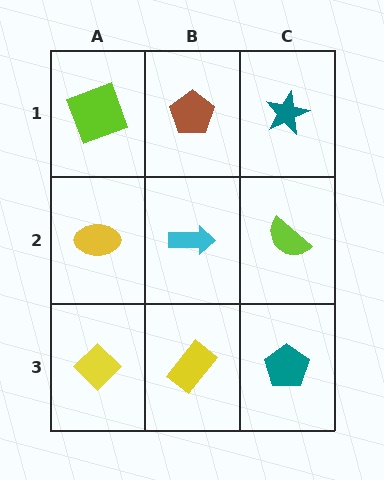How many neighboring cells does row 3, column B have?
3.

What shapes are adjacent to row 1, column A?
A yellow ellipse (row 2, column A), a brown pentagon (row 1, column B).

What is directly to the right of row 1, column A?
A brown pentagon.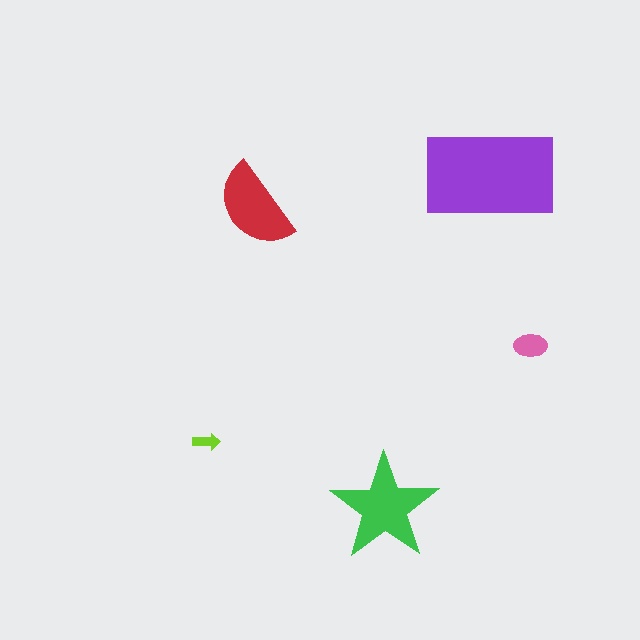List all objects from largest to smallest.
The purple rectangle, the green star, the red semicircle, the pink ellipse, the lime arrow.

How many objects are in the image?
There are 5 objects in the image.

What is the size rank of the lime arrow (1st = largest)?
5th.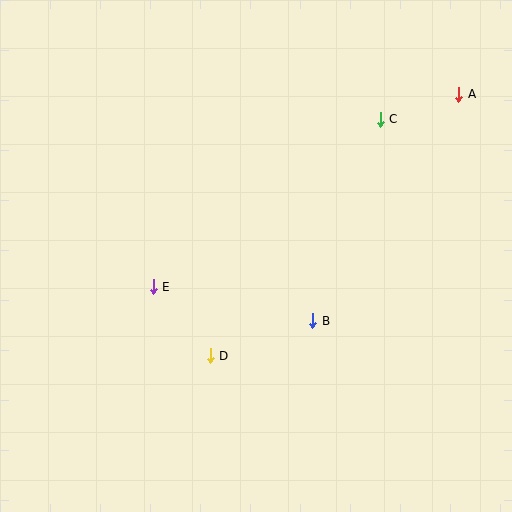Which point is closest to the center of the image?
Point B at (313, 321) is closest to the center.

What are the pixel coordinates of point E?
Point E is at (153, 287).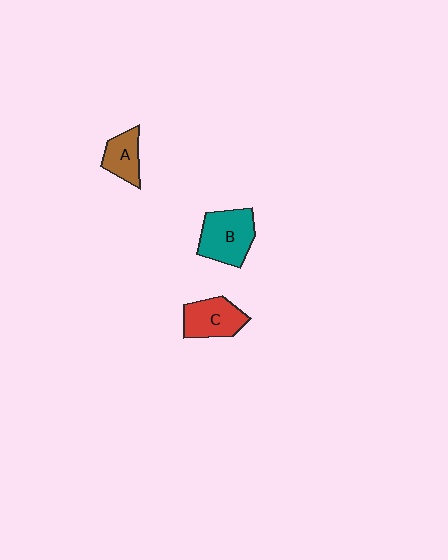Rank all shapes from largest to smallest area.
From largest to smallest: B (teal), C (red), A (brown).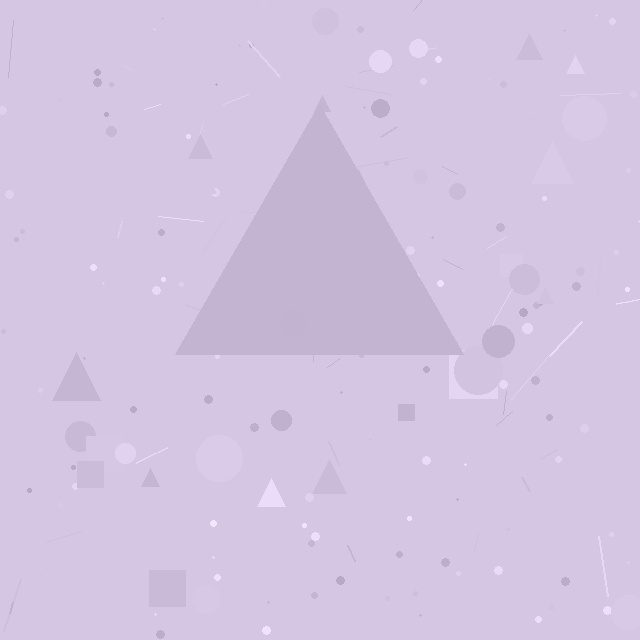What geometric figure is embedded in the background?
A triangle is embedded in the background.